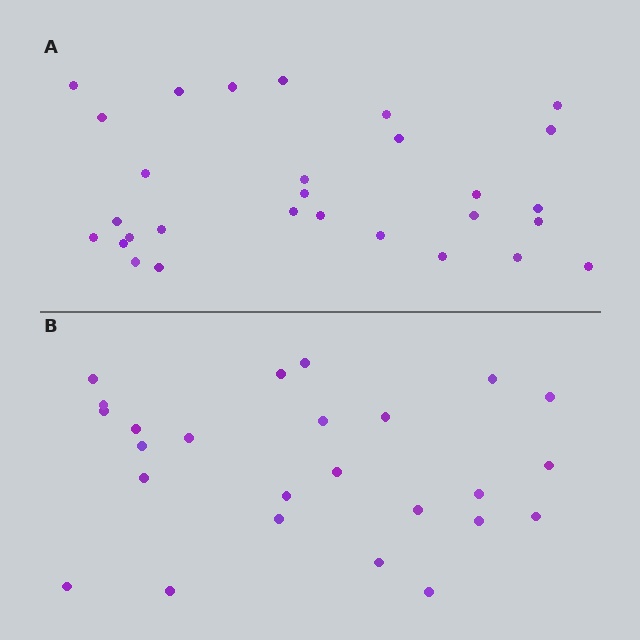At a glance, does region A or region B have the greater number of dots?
Region A (the top region) has more dots.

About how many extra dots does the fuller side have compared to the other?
Region A has about 4 more dots than region B.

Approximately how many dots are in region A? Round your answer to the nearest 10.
About 30 dots. (The exact count is 29, which rounds to 30.)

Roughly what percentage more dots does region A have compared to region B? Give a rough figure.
About 15% more.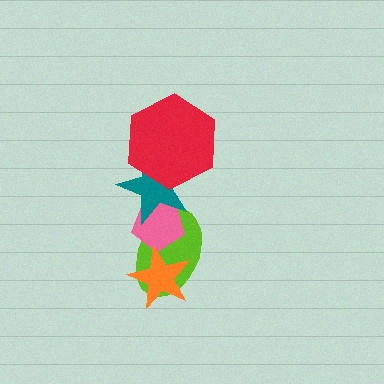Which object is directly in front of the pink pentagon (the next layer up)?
The orange star is directly in front of the pink pentagon.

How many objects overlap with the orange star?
2 objects overlap with the orange star.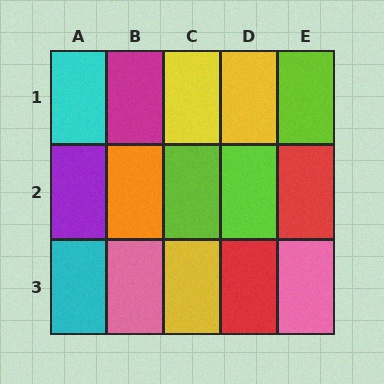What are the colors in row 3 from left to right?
Cyan, pink, yellow, red, pink.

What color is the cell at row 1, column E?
Lime.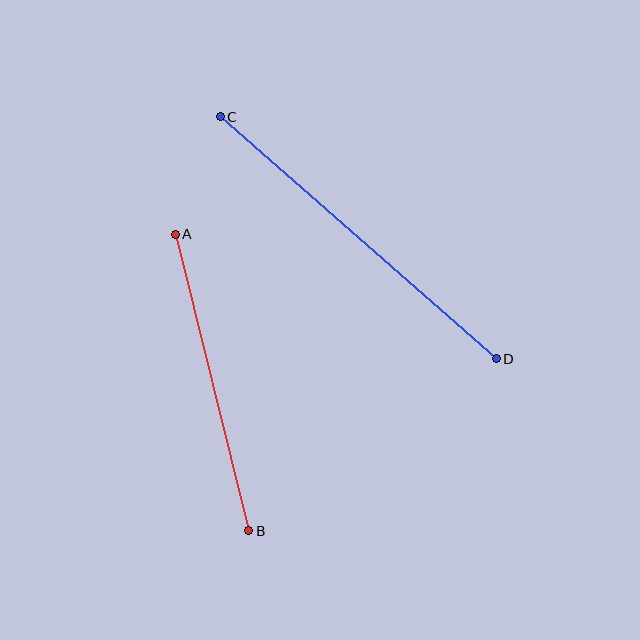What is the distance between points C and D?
The distance is approximately 367 pixels.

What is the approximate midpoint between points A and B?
The midpoint is at approximately (212, 382) pixels.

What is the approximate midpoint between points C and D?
The midpoint is at approximately (358, 238) pixels.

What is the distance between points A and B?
The distance is approximately 305 pixels.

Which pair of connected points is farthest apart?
Points C and D are farthest apart.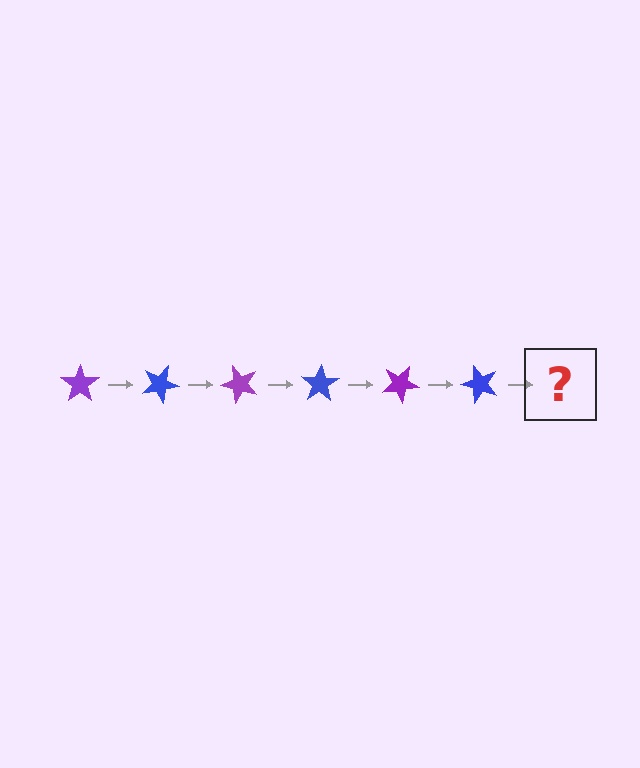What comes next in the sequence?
The next element should be a purple star, rotated 150 degrees from the start.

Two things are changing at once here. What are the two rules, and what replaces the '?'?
The two rules are that it rotates 25 degrees each step and the color cycles through purple and blue. The '?' should be a purple star, rotated 150 degrees from the start.